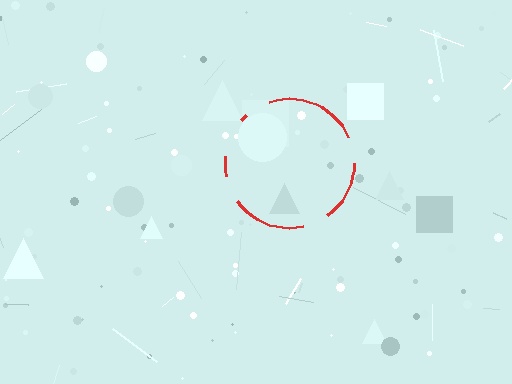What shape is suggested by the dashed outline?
The dashed outline suggests a circle.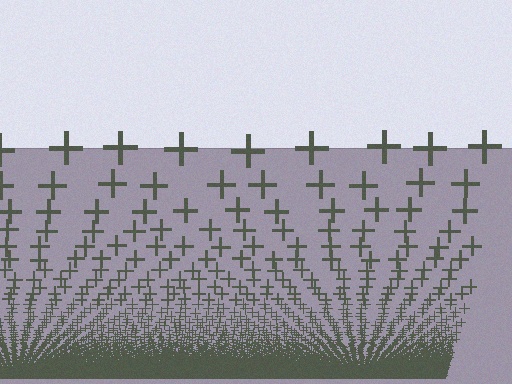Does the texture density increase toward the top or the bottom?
Density increases toward the bottom.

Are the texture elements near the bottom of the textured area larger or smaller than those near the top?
Smaller. The gradient is inverted — elements near the bottom are smaller and denser.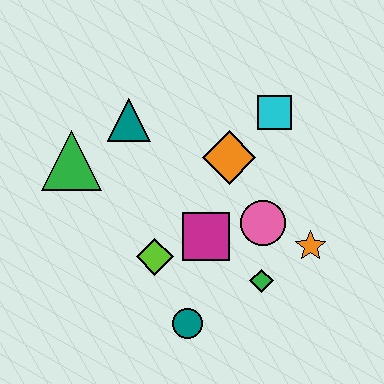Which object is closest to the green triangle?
The teal triangle is closest to the green triangle.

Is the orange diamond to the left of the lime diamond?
No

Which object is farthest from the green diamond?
The green triangle is farthest from the green diamond.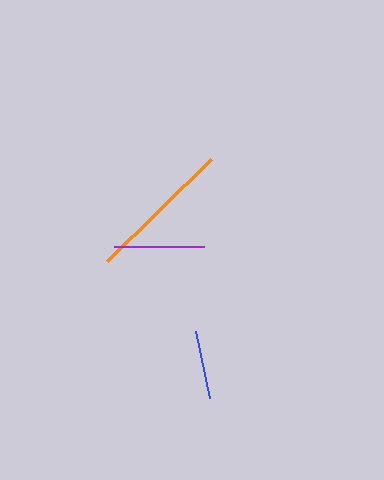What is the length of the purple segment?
The purple segment is approximately 90 pixels long.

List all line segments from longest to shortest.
From longest to shortest: orange, purple, blue.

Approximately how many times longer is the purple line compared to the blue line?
The purple line is approximately 1.3 times the length of the blue line.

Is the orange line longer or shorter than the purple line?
The orange line is longer than the purple line.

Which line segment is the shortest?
The blue line is the shortest at approximately 69 pixels.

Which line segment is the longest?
The orange line is the longest at approximately 145 pixels.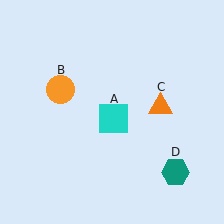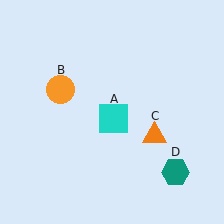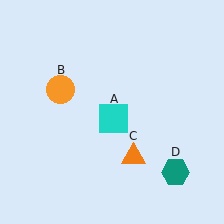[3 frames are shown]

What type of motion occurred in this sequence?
The orange triangle (object C) rotated clockwise around the center of the scene.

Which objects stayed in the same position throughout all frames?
Cyan square (object A) and orange circle (object B) and teal hexagon (object D) remained stationary.